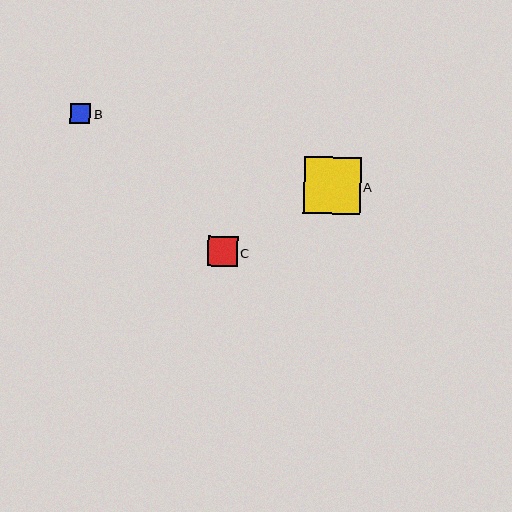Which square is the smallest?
Square B is the smallest with a size of approximately 20 pixels.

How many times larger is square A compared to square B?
Square A is approximately 2.9 times the size of square B.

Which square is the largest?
Square A is the largest with a size of approximately 57 pixels.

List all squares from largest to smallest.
From largest to smallest: A, C, B.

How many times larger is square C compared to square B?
Square C is approximately 1.5 times the size of square B.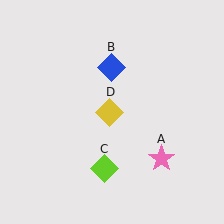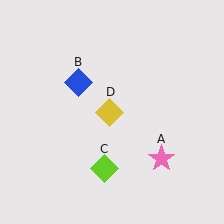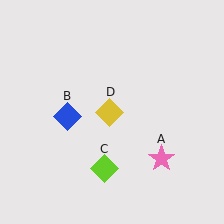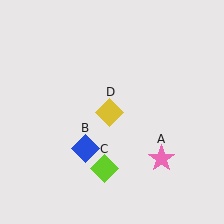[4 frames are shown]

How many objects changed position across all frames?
1 object changed position: blue diamond (object B).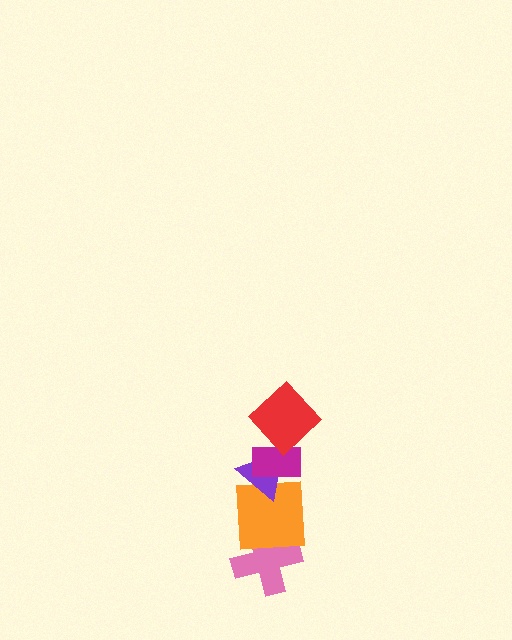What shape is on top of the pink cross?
The orange square is on top of the pink cross.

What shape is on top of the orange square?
The purple triangle is on top of the orange square.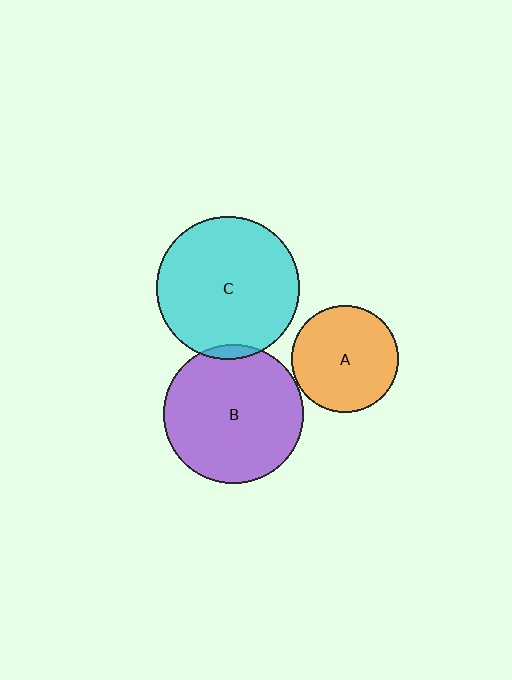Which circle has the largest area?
Circle C (cyan).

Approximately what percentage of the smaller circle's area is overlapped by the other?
Approximately 5%.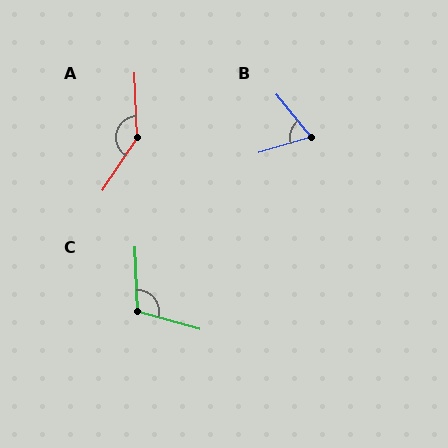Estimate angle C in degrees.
Approximately 108 degrees.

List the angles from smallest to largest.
B (68°), C (108°), A (144°).